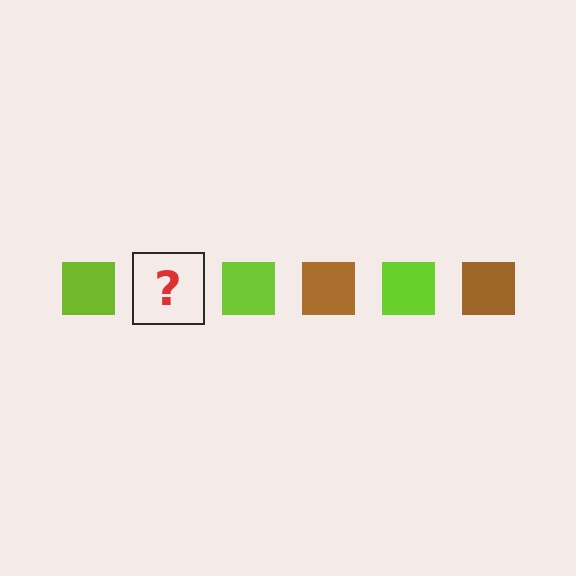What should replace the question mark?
The question mark should be replaced with a brown square.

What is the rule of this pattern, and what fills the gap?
The rule is that the pattern cycles through lime, brown squares. The gap should be filled with a brown square.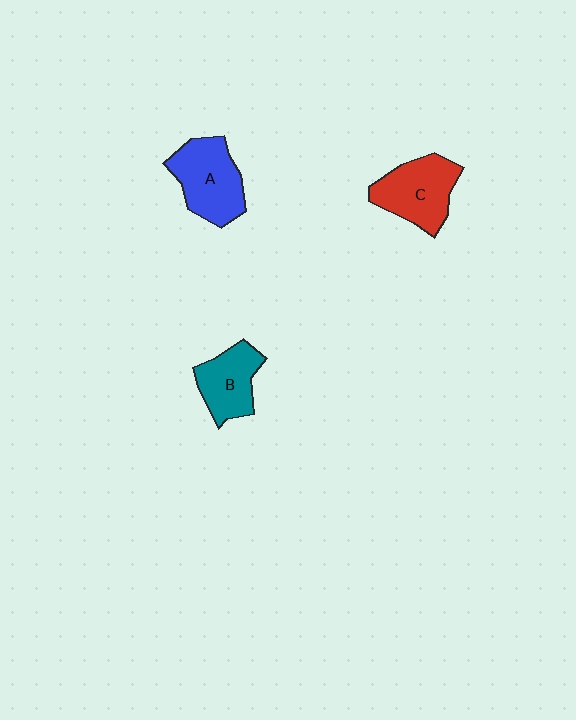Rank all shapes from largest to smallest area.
From largest to smallest: A (blue), C (red), B (teal).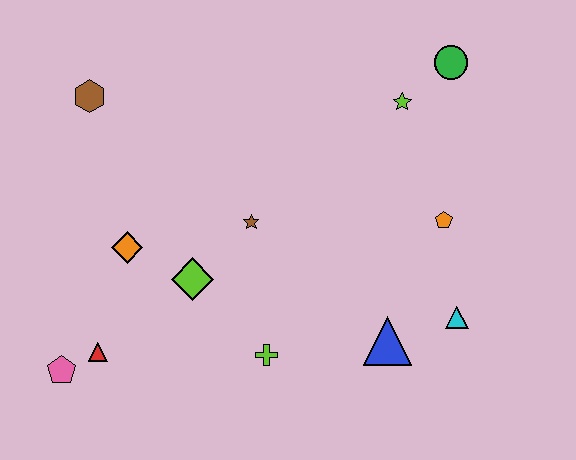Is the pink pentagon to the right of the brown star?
No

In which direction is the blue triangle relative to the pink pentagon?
The blue triangle is to the right of the pink pentagon.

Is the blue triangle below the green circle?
Yes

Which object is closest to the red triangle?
The pink pentagon is closest to the red triangle.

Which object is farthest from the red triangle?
The green circle is farthest from the red triangle.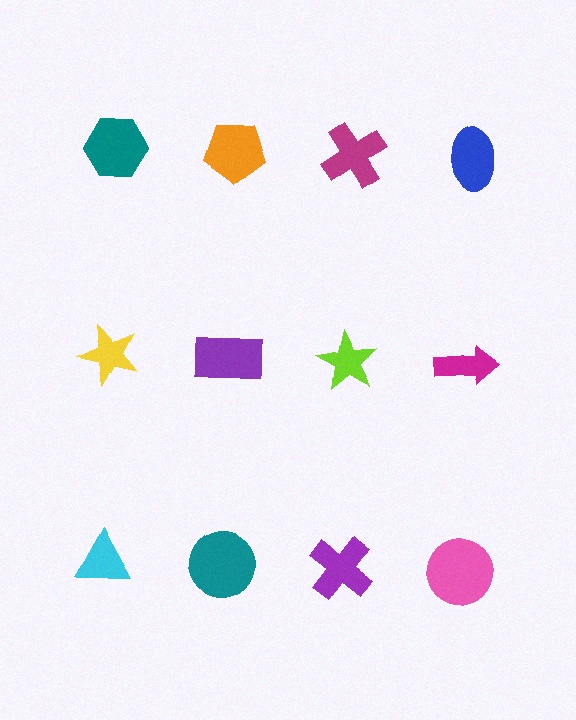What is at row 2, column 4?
A magenta arrow.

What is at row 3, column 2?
A teal circle.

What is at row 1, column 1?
A teal hexagon.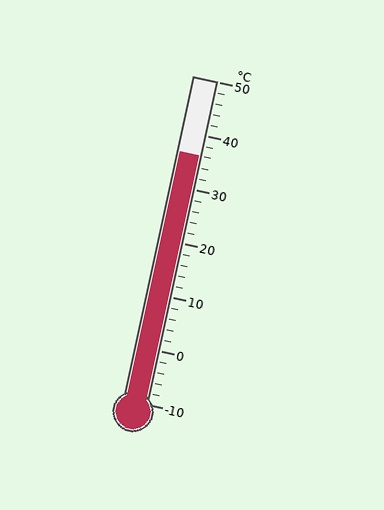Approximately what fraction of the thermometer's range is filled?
The thermometer is filled to approximately 75% of its range.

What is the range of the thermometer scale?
The thermometer scale ranges from -10°C to 50°C.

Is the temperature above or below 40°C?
The temperature is below 40°C.